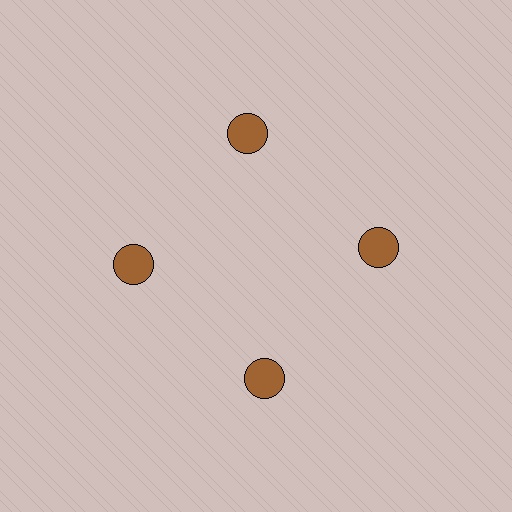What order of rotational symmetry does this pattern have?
This pattern has 4-fold rotational symmetry.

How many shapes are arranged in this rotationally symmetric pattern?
There are 4 shapes, arranged in 4 groups of 1.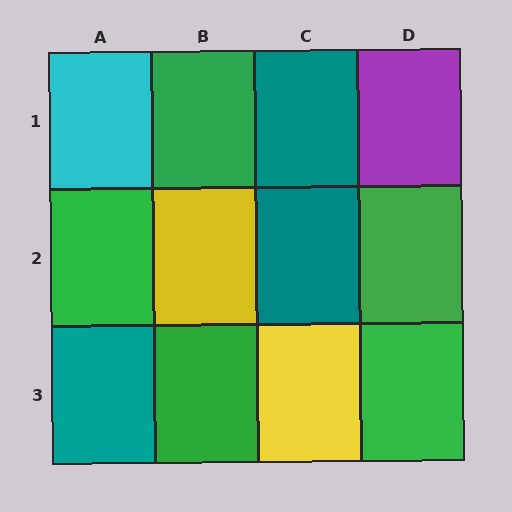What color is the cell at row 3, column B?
Green.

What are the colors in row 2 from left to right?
Green, yellow, teal, green.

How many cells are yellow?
2 cells are yellow.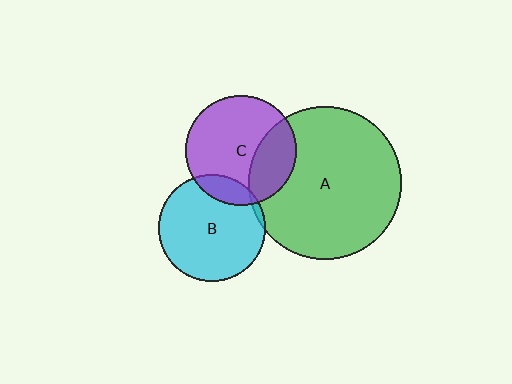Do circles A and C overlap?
Yes.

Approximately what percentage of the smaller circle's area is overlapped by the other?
Approximately 30%.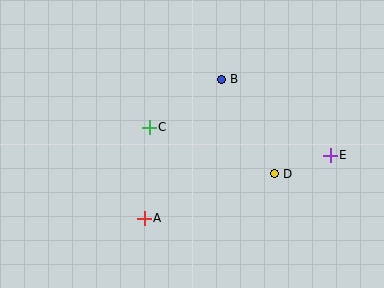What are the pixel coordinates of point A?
Point A is at (144, 218).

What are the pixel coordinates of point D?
Point D is at (274, 174).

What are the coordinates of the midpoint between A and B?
The midpoint between A and B is at (183, 149).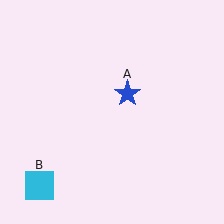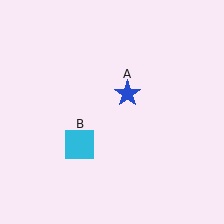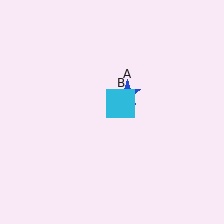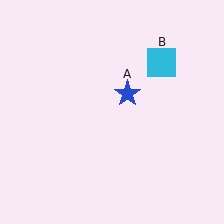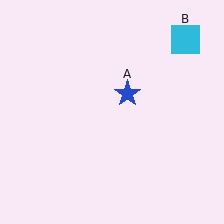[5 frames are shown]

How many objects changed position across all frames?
1 object changed position: cyan square (object B).